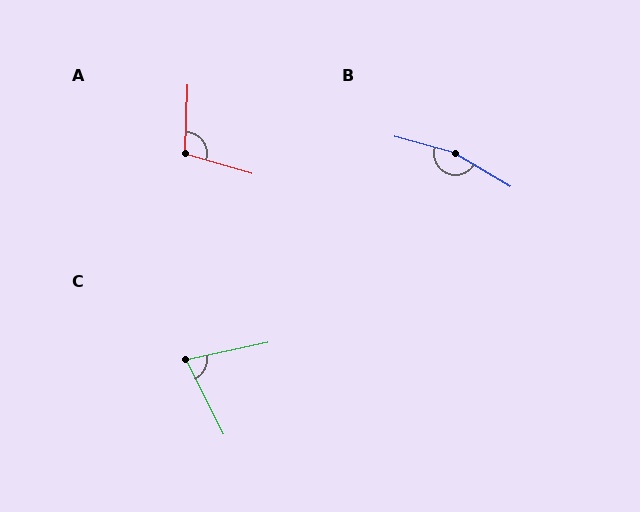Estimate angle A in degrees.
Approximately 104 degrees.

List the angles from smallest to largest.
C (75°), A (104°), B (165°).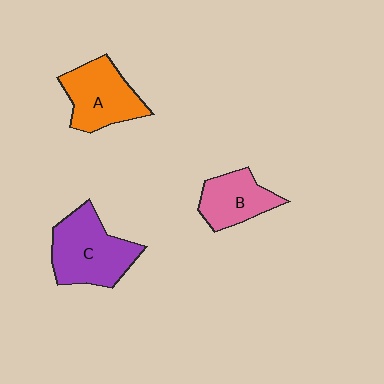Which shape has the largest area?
Shape C (purple).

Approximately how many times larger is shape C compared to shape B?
Approximately 1.5 times.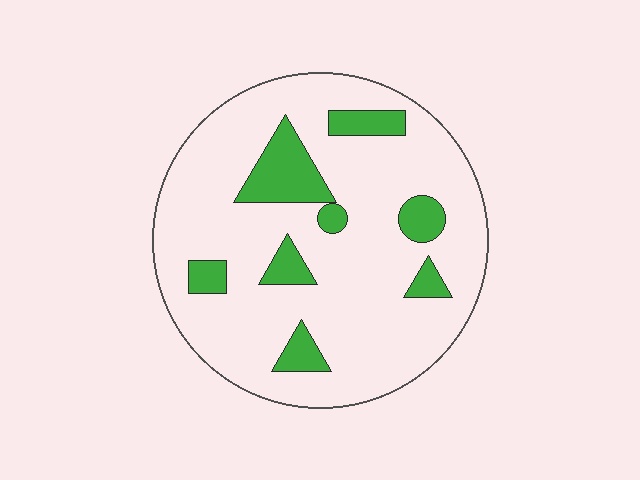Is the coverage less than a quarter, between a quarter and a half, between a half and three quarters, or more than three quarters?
Less than a quarter.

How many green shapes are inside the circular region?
8.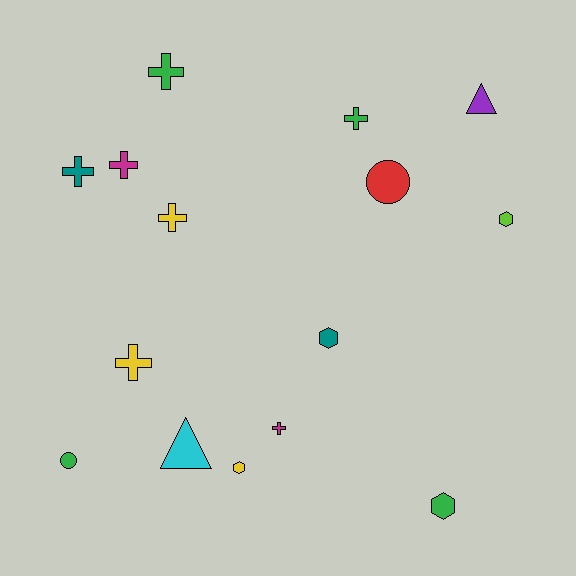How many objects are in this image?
There are 15 objects.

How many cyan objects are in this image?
There is 1 cyan object.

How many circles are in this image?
There are 2 circles.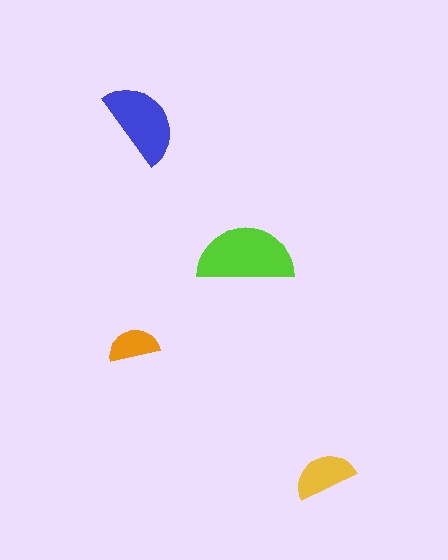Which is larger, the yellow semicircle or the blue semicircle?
The blue one.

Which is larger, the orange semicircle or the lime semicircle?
The lime one.